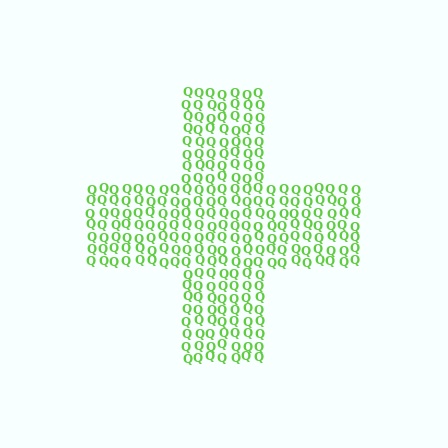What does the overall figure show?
The overall figure shows a cross.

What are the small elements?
The small elements are letter Q's.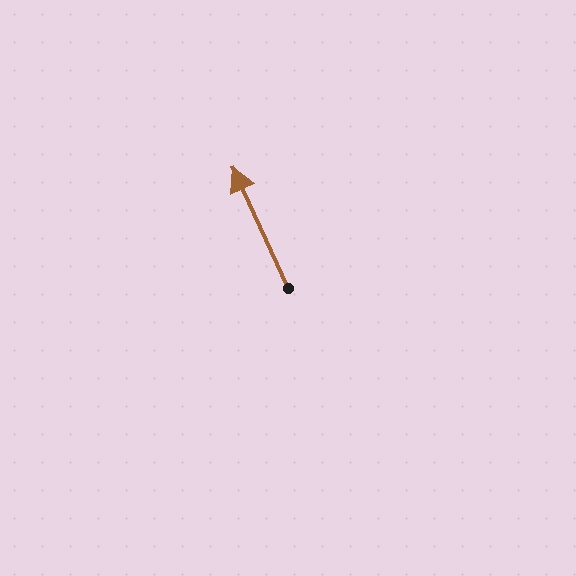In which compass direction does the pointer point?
Northwest.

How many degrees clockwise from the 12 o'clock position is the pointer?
Approximately 335 degrees.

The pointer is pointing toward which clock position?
Roughly 11 o'clock.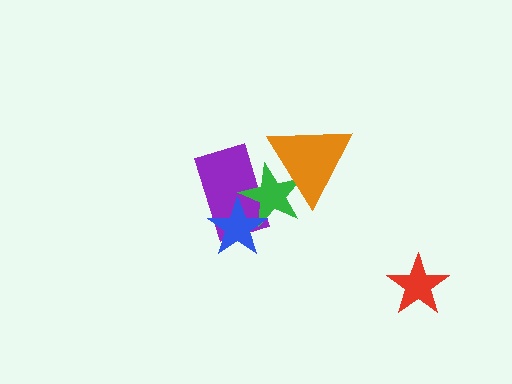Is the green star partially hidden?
Yes, it is partially covered by another shape.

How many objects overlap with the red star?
0 objects overlap with the red star.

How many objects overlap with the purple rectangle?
2 objects overlap with the purple rectangle.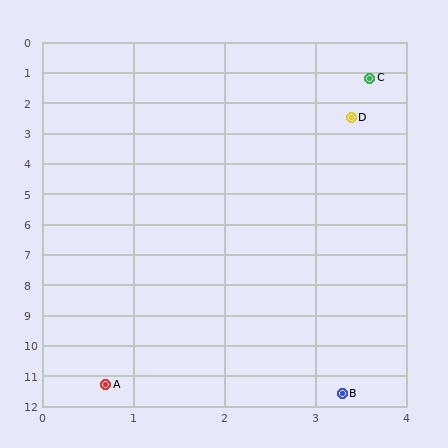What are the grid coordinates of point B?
Point B is at approximately (3.3, 11.6).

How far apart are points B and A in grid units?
Points B and A are about 2.6 grid units apart.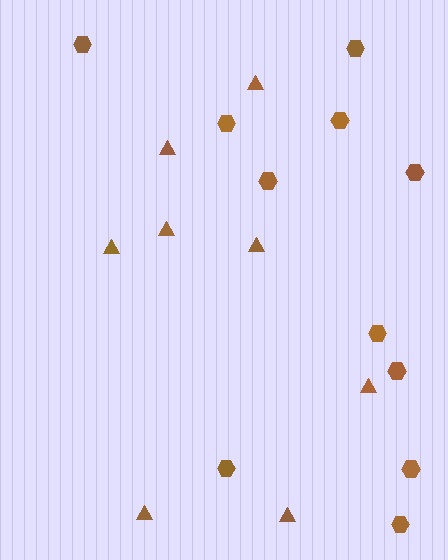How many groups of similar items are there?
There are 2 groups: one group of hexagons (11) and one group of triangles (8).